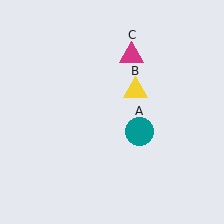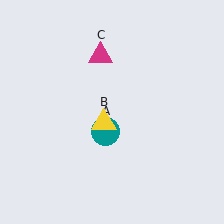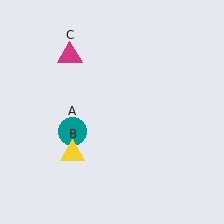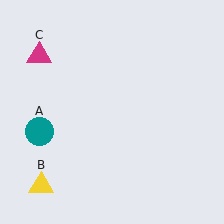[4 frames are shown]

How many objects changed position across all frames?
3 objects changed position: teal circle (object A), yellow triangle (object B), magenta triangle (object C).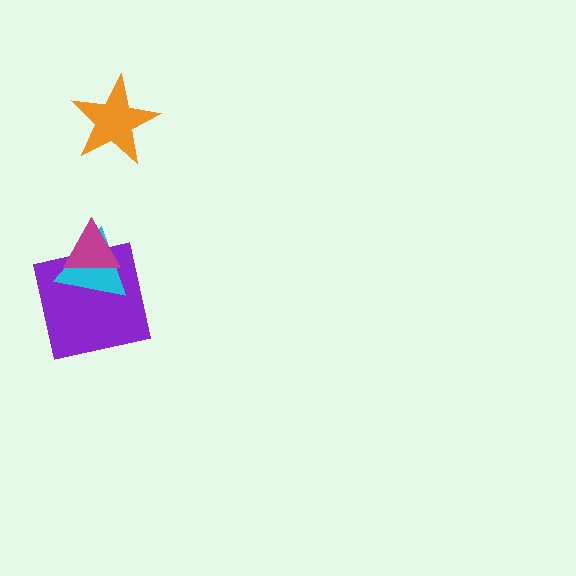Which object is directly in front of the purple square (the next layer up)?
The cyan triangle is directly in front of the purple square.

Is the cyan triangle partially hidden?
Yes, it is partially covered by another shape.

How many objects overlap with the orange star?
0 objects overlap with the orange star.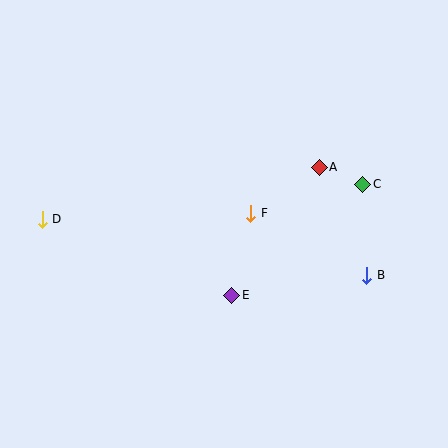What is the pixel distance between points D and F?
The distance between D and F is 208 pixels.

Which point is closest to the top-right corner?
Point C is closest to the top-right corner.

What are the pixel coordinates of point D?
Point D is at (42, 219).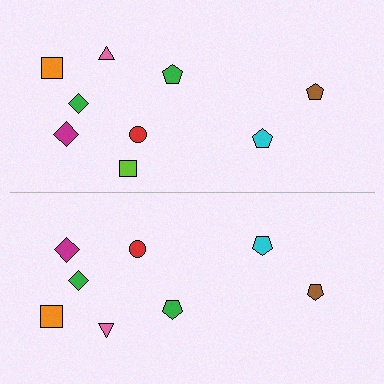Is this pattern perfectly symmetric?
No, the pattern is not perfectly symmetric. A lime square is missing from the bottom side.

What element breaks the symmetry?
A lime square is missing from the bottom side.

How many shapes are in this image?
There are 17 shapes in this image.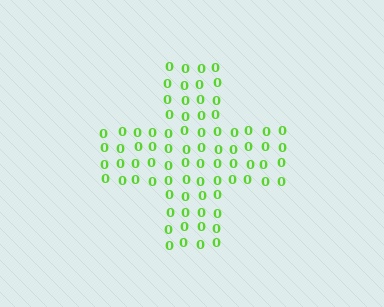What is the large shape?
The large shape is a cross.